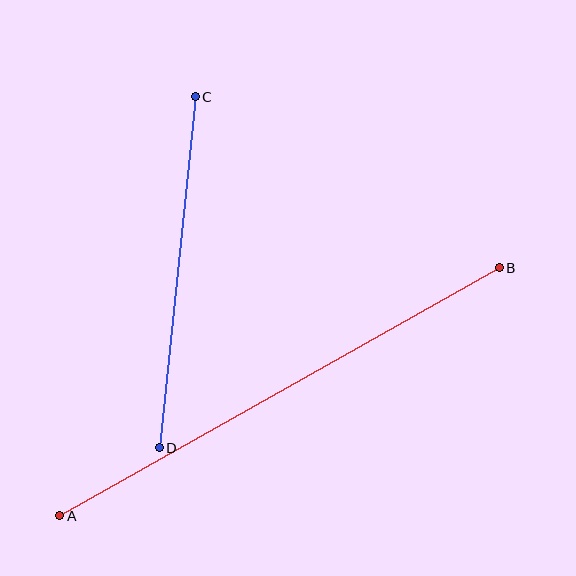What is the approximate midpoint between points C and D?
The midpoint is at approximately (177, 272) pixels.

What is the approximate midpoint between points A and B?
The midpoint is at approximately (279, 392) pixels.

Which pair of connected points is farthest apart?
Points A and B are farthest apart.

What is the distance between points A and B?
The distance is approximately 505 pixels.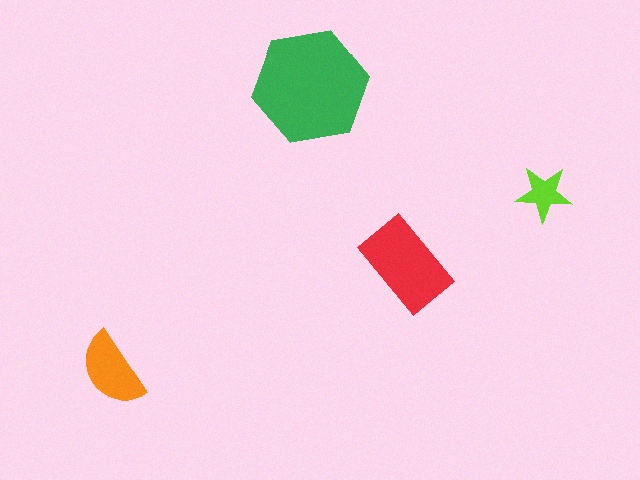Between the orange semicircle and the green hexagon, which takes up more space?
The green hexagon.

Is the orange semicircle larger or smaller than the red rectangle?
Smaller.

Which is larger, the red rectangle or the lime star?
The red rectangle.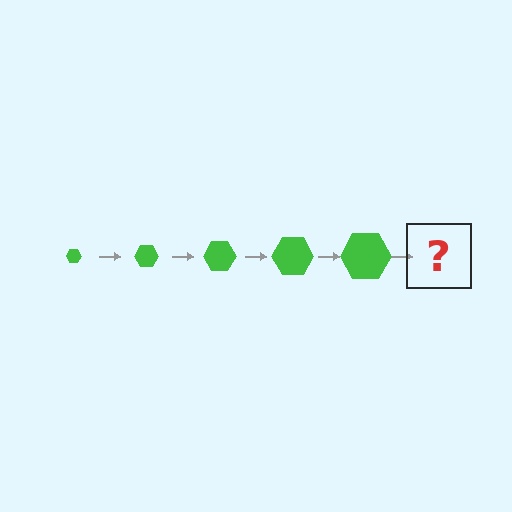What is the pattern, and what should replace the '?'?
The pattern is that the hexagon gets progressively larger each step. The '?' should be a green hexagon, larger than the previous one.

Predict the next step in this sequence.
The next step is a green hexagon, larger than the previous one.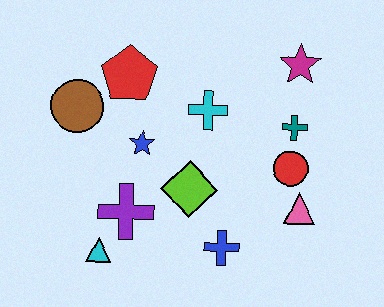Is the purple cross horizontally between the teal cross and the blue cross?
No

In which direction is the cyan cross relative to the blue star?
The cyan cross is to the right of the blue star.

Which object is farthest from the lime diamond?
The magenta star is farthest from the lime diamond.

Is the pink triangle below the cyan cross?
Yes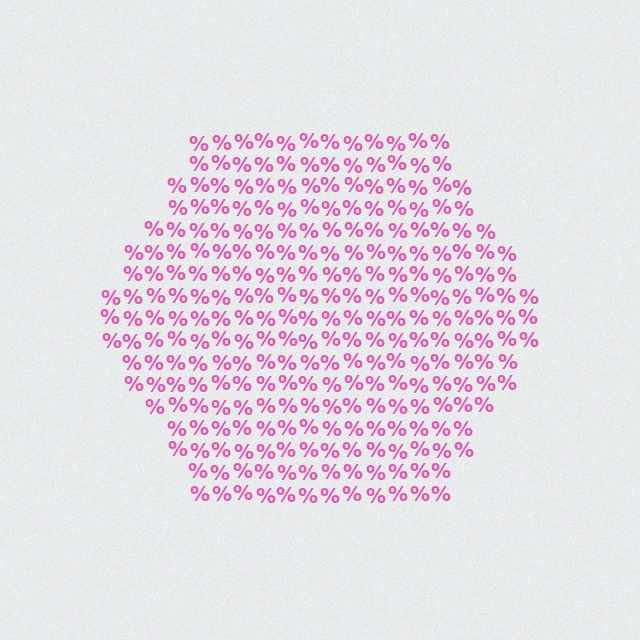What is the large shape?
The large shape is a hexagon.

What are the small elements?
The small elements are percent signs.